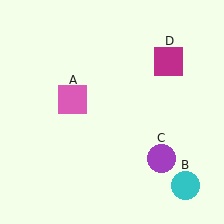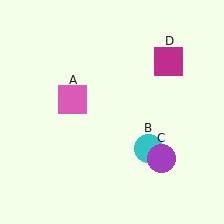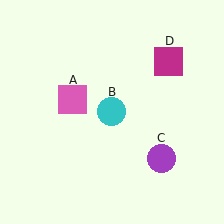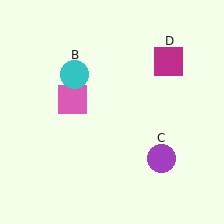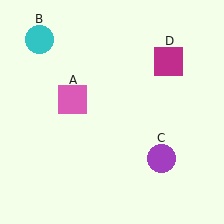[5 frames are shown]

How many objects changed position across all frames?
1 object changed position: cyan circle (object B).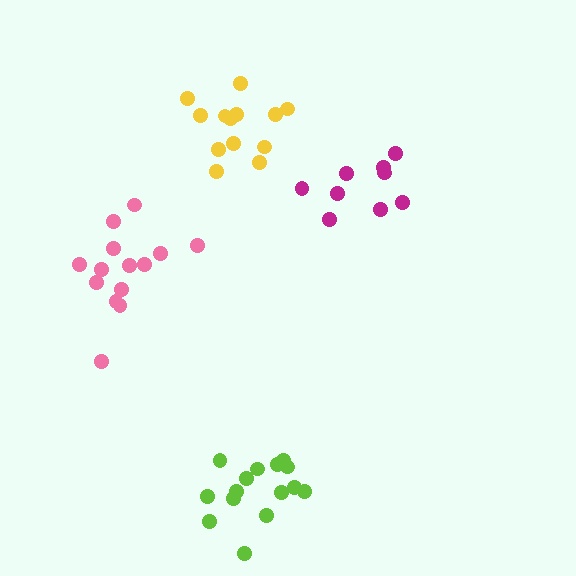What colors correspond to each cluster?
The clusters are colored: lime, yellow, pink, magenta.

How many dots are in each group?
Group 1: 15 dots, Group 2: 13 dots, Group 3: 14 dots, Group 4: 9 dots (51 total).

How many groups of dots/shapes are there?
There are 4 groups.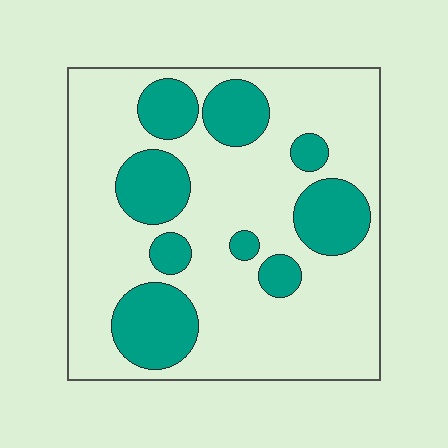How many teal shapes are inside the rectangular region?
9.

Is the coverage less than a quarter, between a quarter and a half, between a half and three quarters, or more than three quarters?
Between a quarter and a half.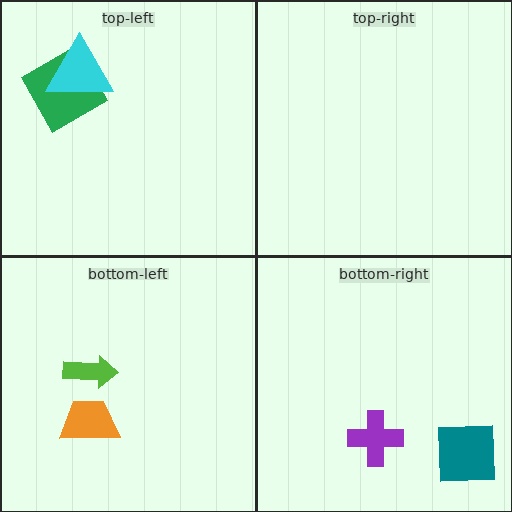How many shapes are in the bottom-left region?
2.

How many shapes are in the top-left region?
2.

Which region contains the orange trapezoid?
The bottom-left region.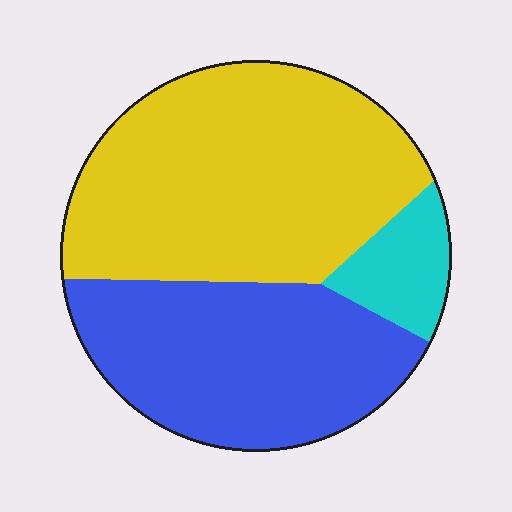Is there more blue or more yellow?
Yellow.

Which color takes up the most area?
Yellow, at roughly 50%.